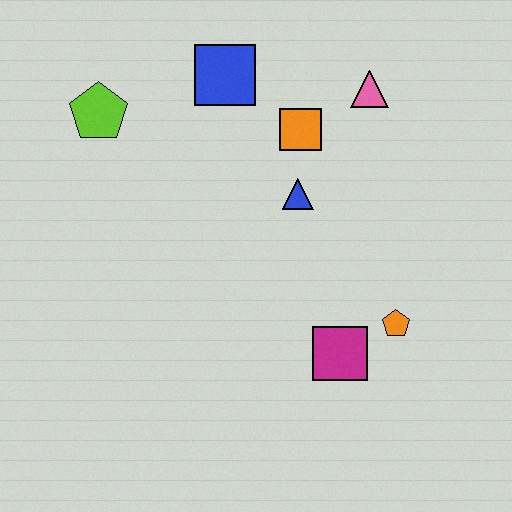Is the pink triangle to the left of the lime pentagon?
No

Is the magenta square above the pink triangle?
No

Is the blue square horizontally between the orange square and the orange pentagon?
No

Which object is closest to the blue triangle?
The orange square is closest to the blue triangle.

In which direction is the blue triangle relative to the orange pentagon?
The blue triangle is above the orange pentagon.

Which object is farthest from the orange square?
The magenta square is farthest from the orange square.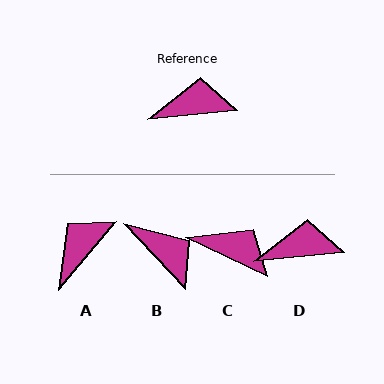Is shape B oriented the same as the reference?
No, it is off by about 52 degrees.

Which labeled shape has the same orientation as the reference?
D.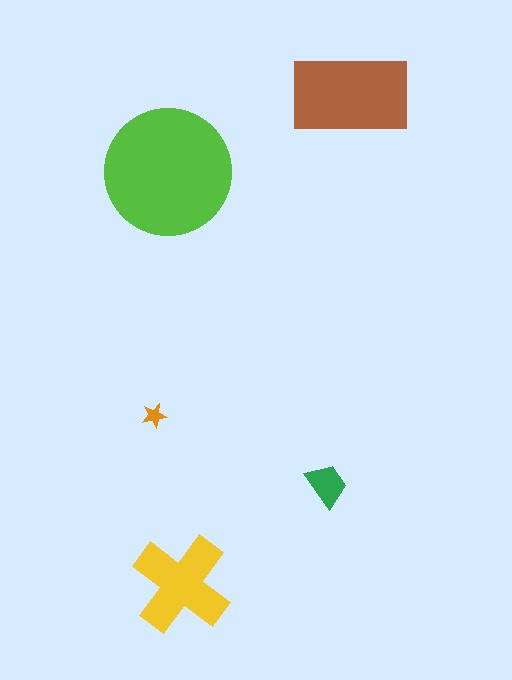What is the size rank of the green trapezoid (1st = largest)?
4th.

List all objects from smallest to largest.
The orange star, the green trapezoid, the yellow cross, the brown rectangle, the lime circle.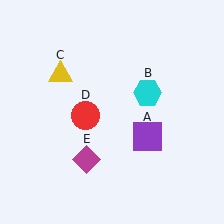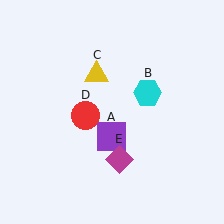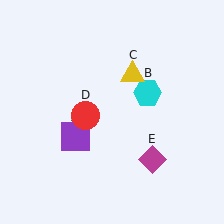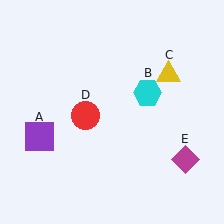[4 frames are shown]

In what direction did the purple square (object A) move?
The purple square (object A) moved left.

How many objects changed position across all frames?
3 objects changed position: purple square (object A), yellow triangle (object C), magenta diamond (object E).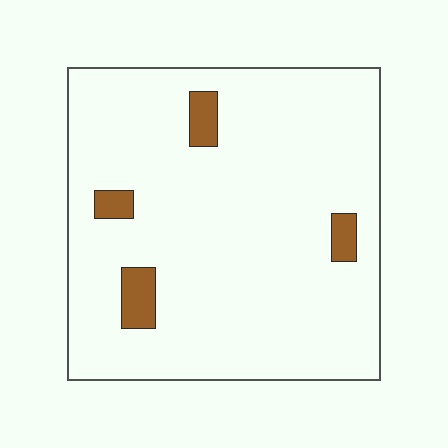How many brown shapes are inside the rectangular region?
4.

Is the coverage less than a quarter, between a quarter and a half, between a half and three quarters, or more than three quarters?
Less than a quarter.